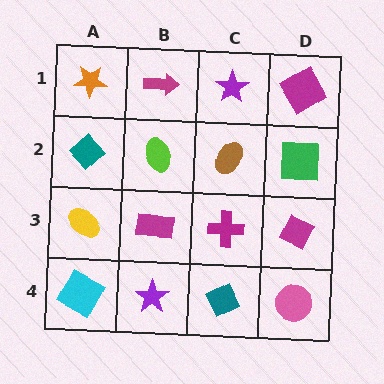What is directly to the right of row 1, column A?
A magenta arrow.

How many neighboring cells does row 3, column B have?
4.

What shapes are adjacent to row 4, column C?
A magenta cross (row 3, column C), a purple star (row 4, column B), a pink circle (row 4, column D).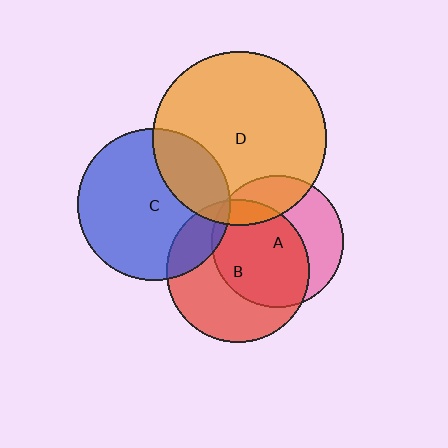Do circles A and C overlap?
Yes.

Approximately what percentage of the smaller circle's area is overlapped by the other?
Approximately 5%.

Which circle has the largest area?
Circle D (orange).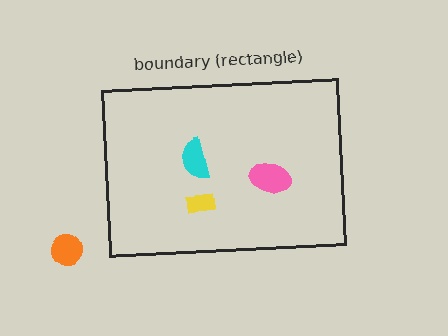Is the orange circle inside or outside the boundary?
Outside.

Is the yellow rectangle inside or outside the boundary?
Inside.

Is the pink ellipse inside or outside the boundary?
Inside.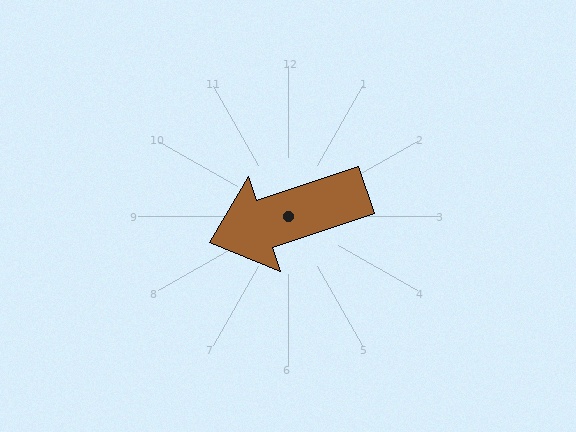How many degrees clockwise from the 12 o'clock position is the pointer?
Approximately 252 degrees.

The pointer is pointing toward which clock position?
Roughly 8 o'clock.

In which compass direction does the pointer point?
West.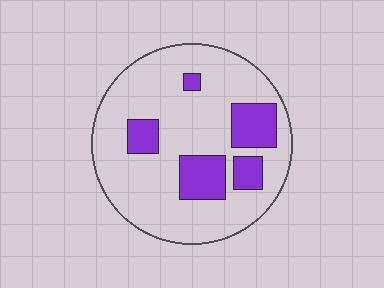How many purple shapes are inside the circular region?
5.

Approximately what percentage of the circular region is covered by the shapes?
Approximately 20%.